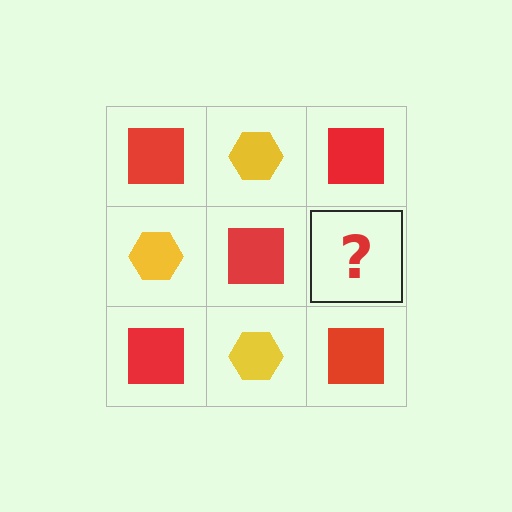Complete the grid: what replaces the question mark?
The question mark should be replaced with a yellow hexagon.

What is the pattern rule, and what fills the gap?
The rule is that it alternates red square and yellow hexagon in a checkerboard pattern. The gap should be filled with a yellow hexagon.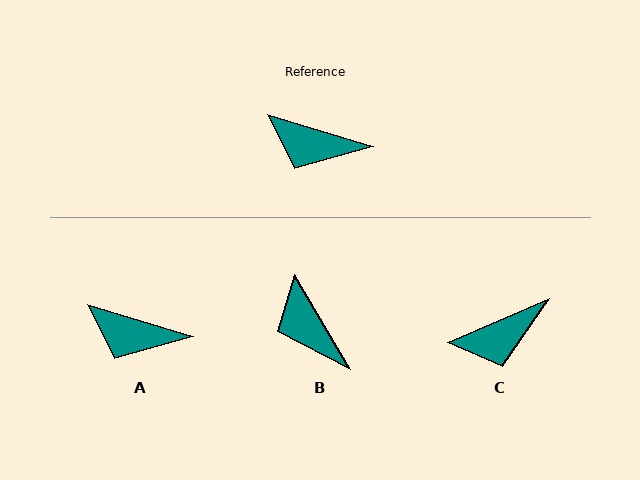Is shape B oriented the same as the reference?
No, it is off by about 42 degrees.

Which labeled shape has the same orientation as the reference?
A.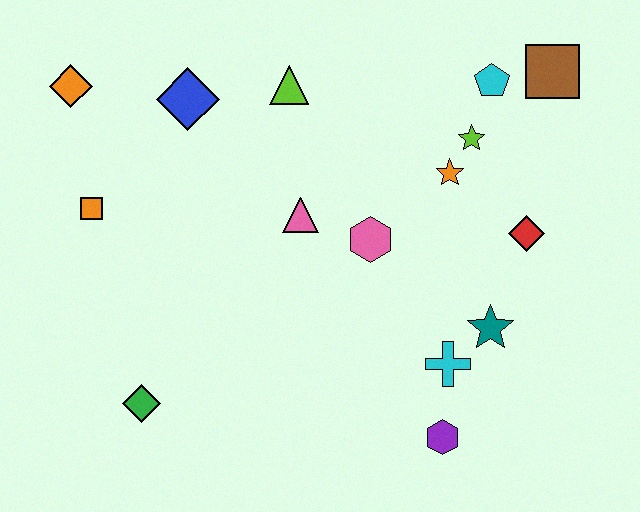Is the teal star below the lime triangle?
Yes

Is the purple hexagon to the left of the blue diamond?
No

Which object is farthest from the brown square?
The green diamond is farthest from the brown square.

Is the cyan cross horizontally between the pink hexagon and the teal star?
Yes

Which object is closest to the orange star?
The lime star is closest to the orange star.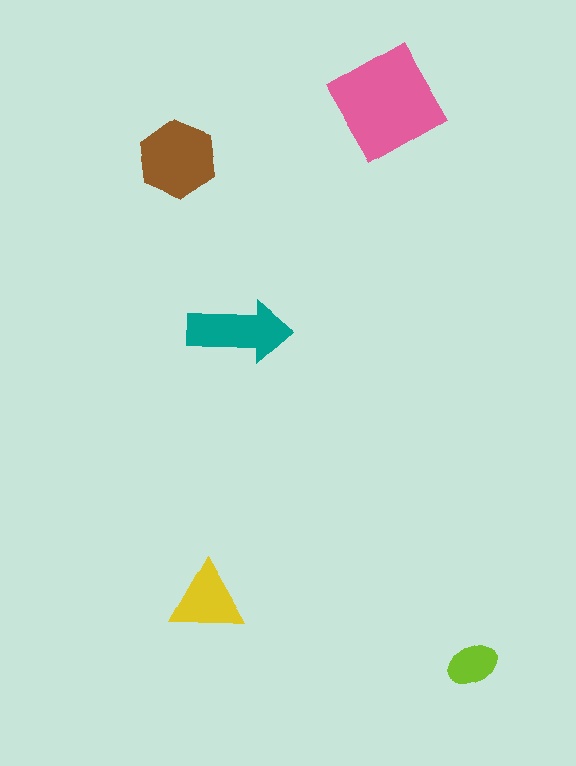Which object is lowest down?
The lime ellipse is bottommost.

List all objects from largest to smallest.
The pink diamond, the brown hexagon, the teal arrow, the yellow triangle, the lime ellipse.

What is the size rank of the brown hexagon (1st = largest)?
2nd.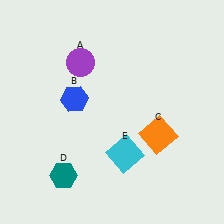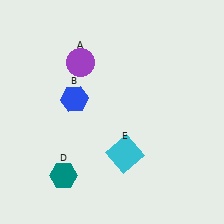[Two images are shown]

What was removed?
The orange square (C) was removed in Image 2.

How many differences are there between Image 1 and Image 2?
There is 1 difference between the two images.